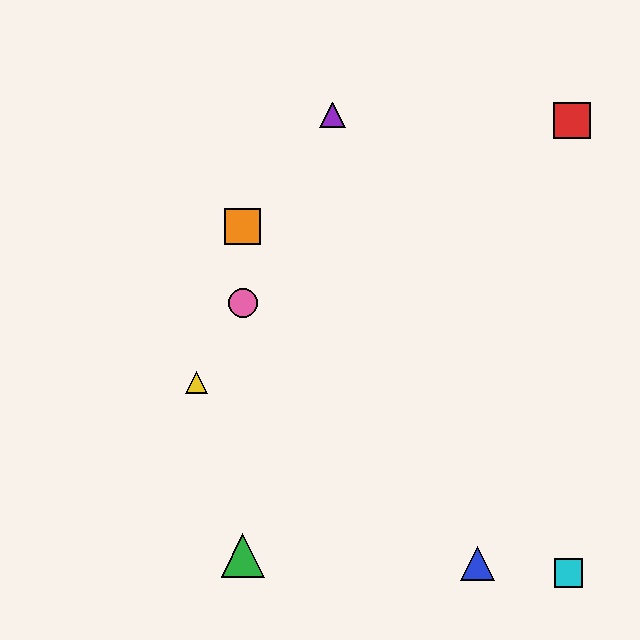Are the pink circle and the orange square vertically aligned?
Yes, both are at x≈243.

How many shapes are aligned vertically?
3 shapes (the green triangle, the orange square, the pink circle) are aligned vertically.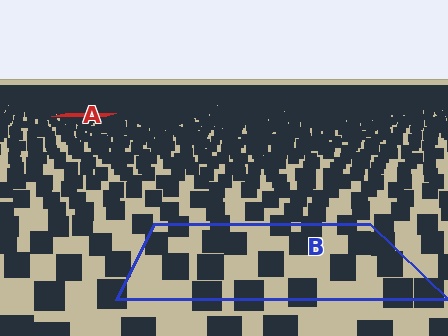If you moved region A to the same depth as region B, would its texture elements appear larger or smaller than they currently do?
They would appear larger. At a closer depth, the same texture elements are projected at a bigger on-screen size.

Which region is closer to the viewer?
Region B is closer. The texture elements there are larger and more spread out.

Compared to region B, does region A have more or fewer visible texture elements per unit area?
Region A has more texture elements per unit area — they are packed more densely because it is farther away.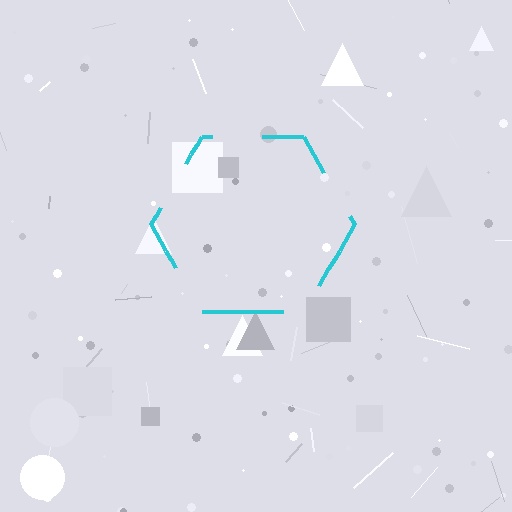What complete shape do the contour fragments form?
The contour fragments form a hexagon.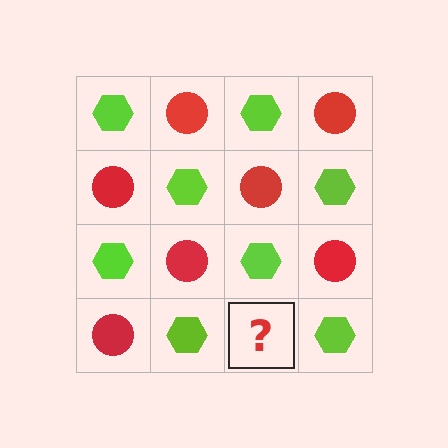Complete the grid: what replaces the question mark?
The question mark should be replaced with a red circle.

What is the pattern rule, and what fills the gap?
The rule is that it alternates lime hexagon and red circle in a checkerboard pattern. The gap should be filled with a red circle.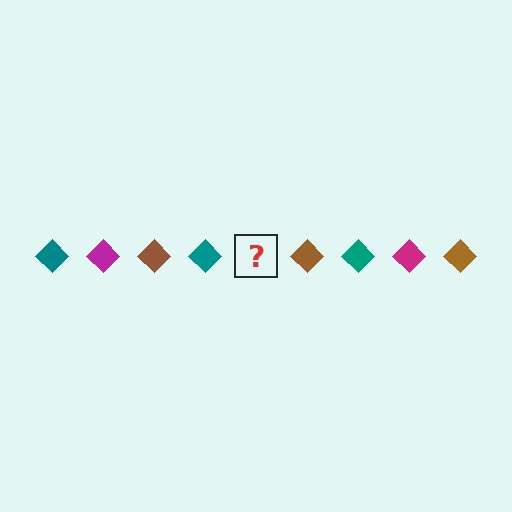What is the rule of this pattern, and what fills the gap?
The rule is that the pattern cycles through teal, magenta, brown diamonds. The gap should be filled with a magenta diamond.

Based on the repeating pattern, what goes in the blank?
The blank should be a magenta diamond.